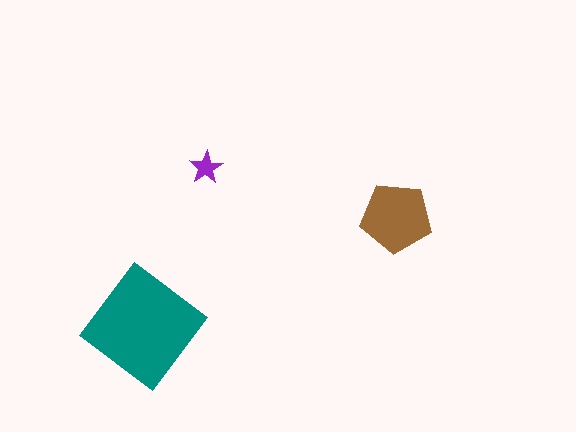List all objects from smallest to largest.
The purple star, the brown pentagon, the teal diamond.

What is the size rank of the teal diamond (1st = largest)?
1st.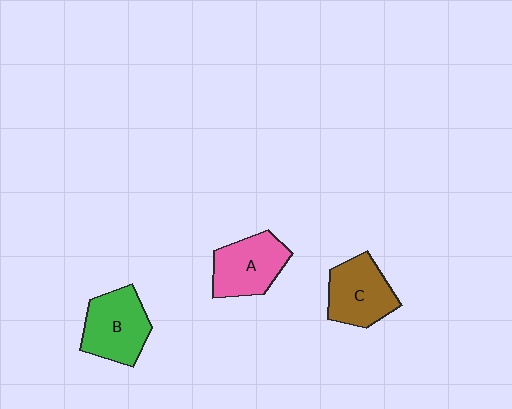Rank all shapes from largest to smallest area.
From largest to smallest: B (green), A (pink), C (brown).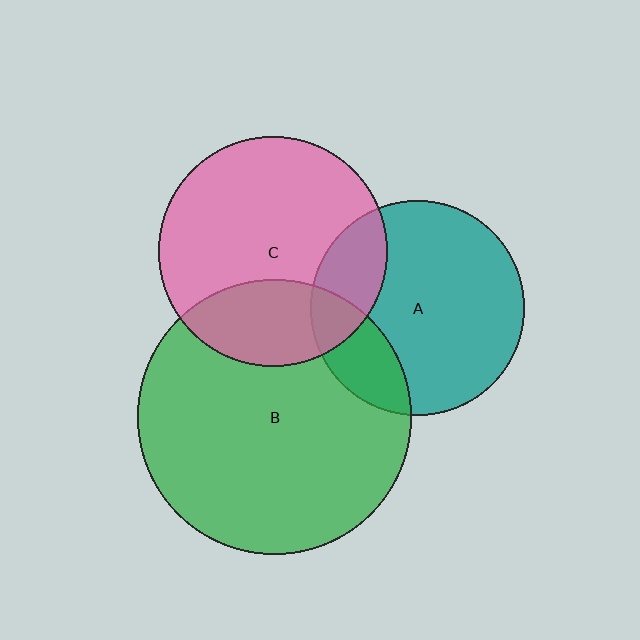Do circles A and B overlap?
Yes.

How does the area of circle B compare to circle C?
Approximately 1.4 times.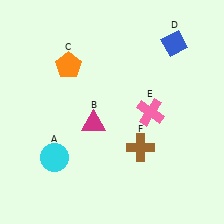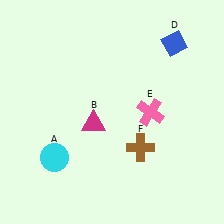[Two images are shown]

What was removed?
The orange pentagon (C) was removed in Image 2.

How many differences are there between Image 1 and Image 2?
There is 1 difference between the two images.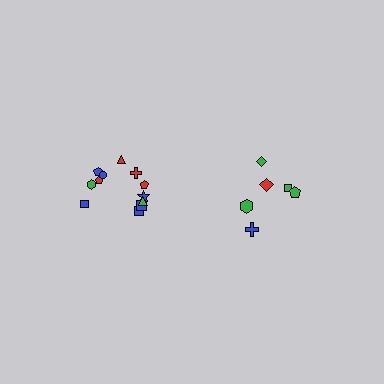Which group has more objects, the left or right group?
The left group.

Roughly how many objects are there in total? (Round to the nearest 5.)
Roughly 20 objects in total.